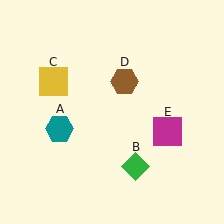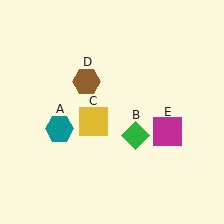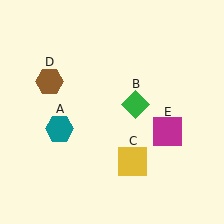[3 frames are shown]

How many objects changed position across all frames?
3 objects changed position: green diamond (object B), yellow square (object C), brown hexagon (object D).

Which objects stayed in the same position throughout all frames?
Teal hexagon (object A) and magenta square (object E) remained stationary.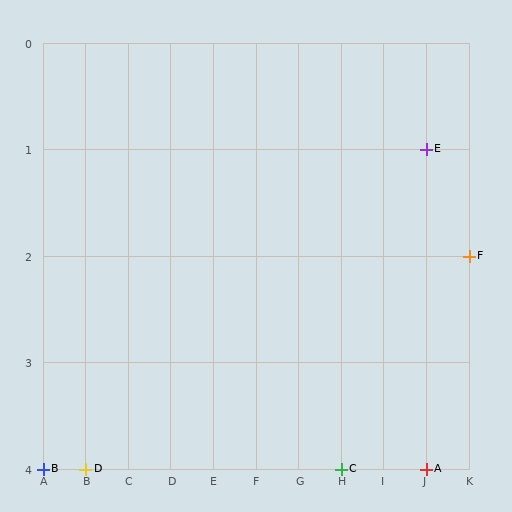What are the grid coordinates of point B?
Point B is at grid coordinates (A, 4).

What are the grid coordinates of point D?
Point D is at grid coordinates (B, 4).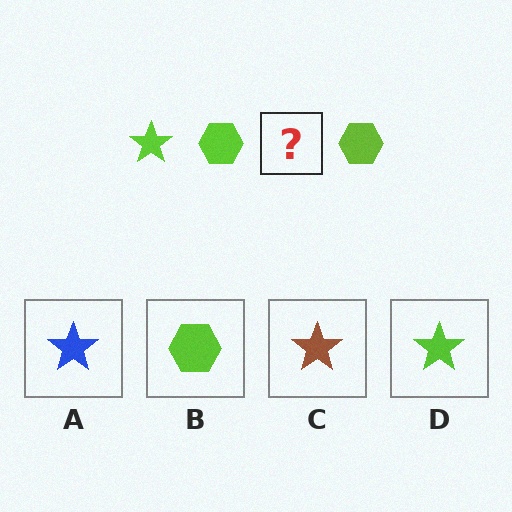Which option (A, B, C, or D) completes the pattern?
D.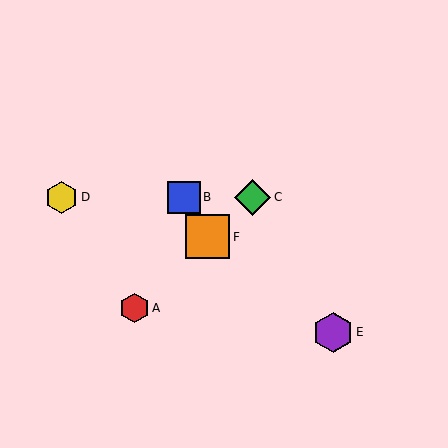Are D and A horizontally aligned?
No, D is at y≈197 and A is at y≈308.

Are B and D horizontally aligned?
Yes, both are at y≈197.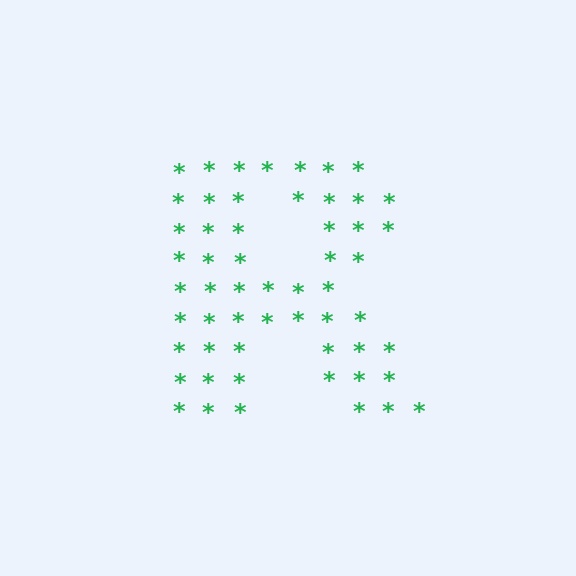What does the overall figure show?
The overall figure shows the letter R.